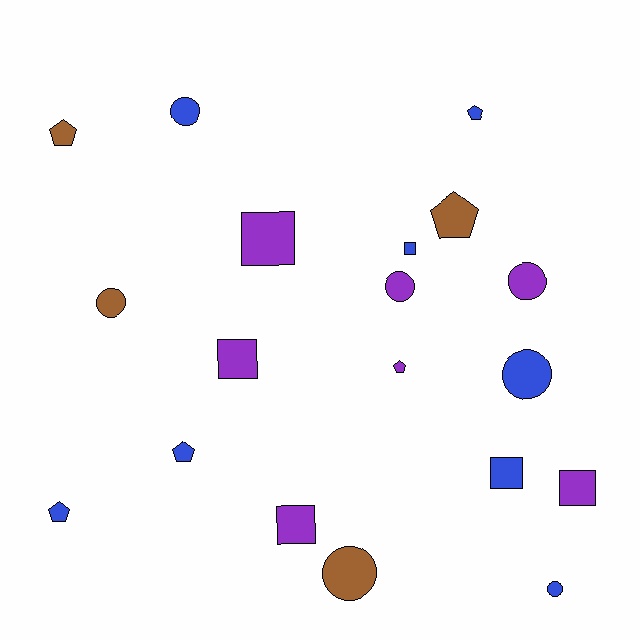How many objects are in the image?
There are 19 objects.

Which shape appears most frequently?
Circle, with 7 objects.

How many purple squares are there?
There are 4 purple squares.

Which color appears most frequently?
Blue, with 8 objects.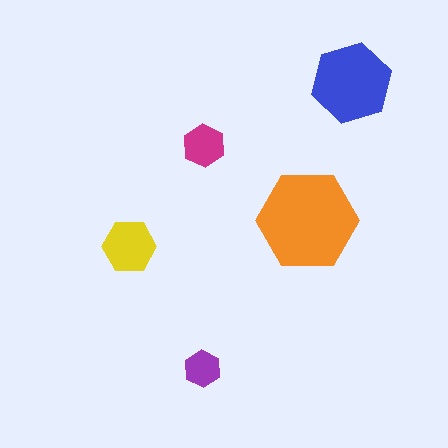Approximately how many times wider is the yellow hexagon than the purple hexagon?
About 1.5 times wider.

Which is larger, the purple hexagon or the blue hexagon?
The blue one.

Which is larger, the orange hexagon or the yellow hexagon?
The orange one.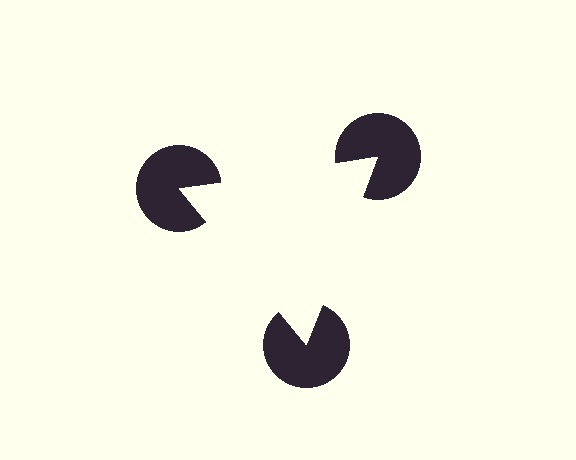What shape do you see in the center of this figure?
An illusory triangle — its edges are inferred from the aligned wedge cuts in the pac-man discs, not physically drawn.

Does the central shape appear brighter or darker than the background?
It typically appears slightly brighter than the background, even though no actual brightness change is drawn.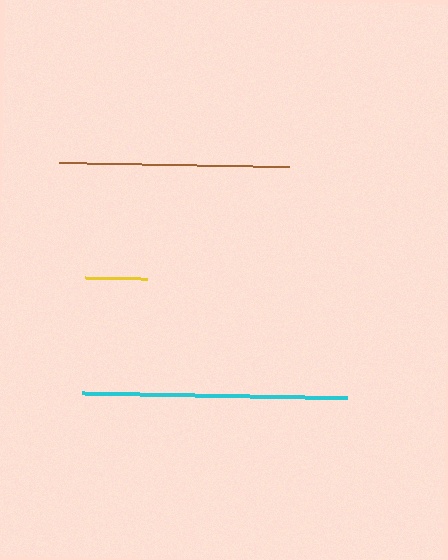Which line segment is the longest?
The cyan line is the longest at approximately 265 pixels.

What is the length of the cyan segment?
The cyan segment is approximately 265 pixels long.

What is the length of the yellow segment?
The yellow segment is approximately 62 pixels long.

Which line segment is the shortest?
The yellow line is the shortest at approximately 62 pixels.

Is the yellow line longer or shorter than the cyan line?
The cyan line is longer than the yellow line.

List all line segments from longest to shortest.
From longest to shortest: cyan, brown, yellow.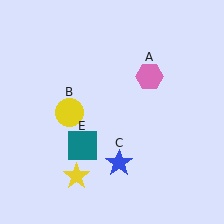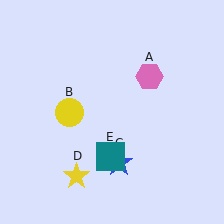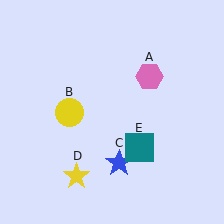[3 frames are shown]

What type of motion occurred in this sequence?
The teal square (object E) rotated counterclockwise around the center of the scene.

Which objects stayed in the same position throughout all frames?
Pink hexagon (object A) and yellow circle (object B) and blue star (object C) and yellow star (object D) remained stationary.